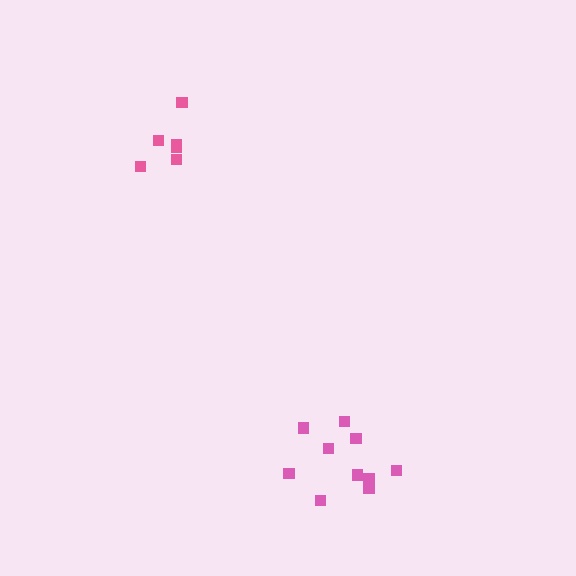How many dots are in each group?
Group 1: 10 dots, Group 2: 6 dots (16 total).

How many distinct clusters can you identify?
There are 2 distinct clusters.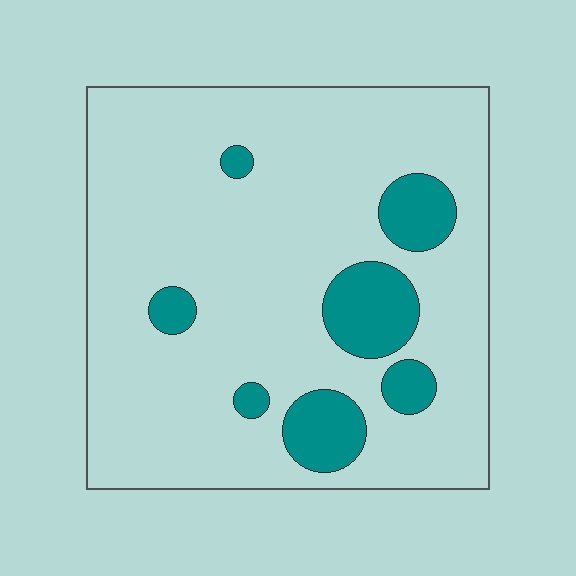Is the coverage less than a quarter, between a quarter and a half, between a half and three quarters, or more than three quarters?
Less than a quarter.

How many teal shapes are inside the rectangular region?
7.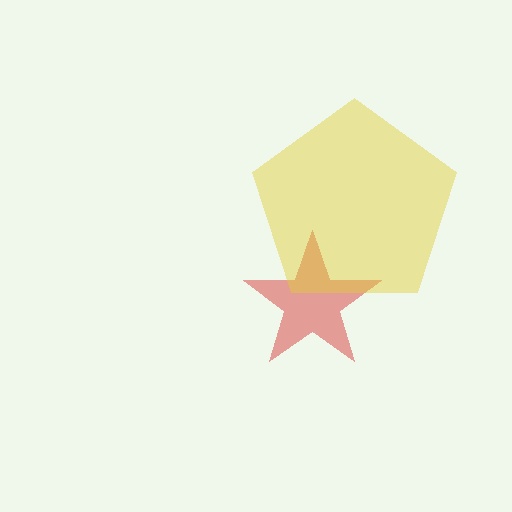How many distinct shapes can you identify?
There are 2 distinct shapes: a red star, a yellow pentagon.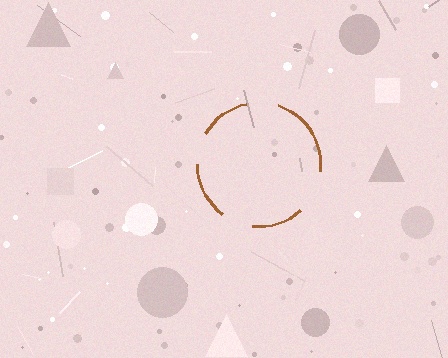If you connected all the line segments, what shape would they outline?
They would outline a circle.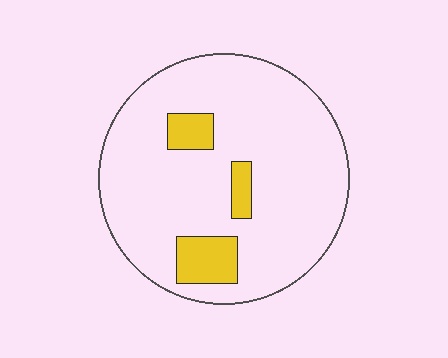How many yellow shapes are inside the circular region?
3.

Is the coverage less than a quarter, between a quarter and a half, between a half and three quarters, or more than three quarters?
Less than a quarter.